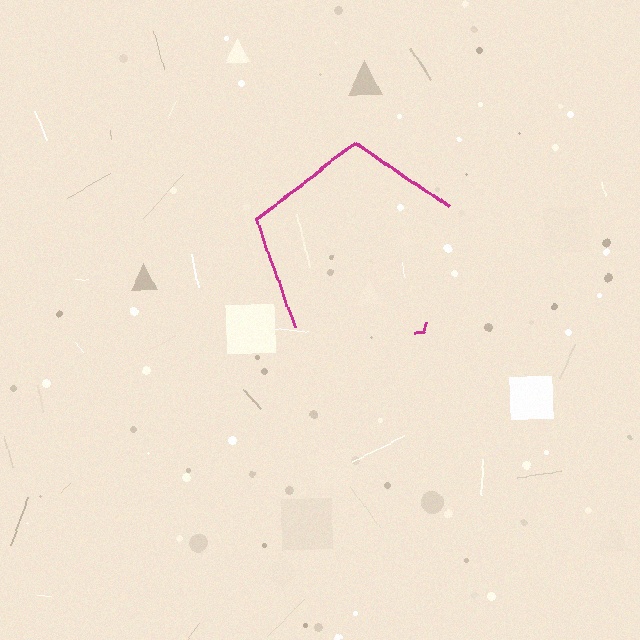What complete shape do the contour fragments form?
The contour fragments form a pentagon.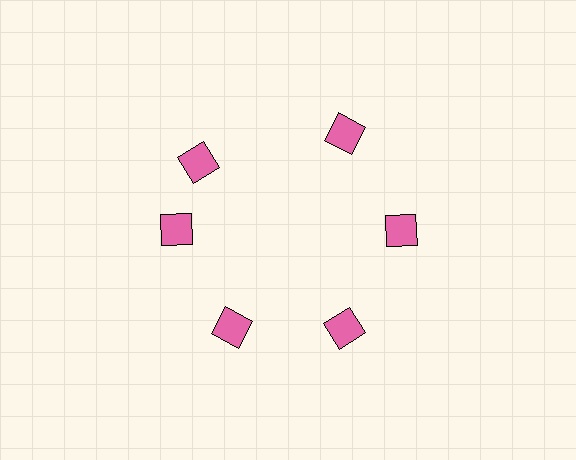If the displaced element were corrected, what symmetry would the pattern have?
It would have 6-fold rotational symmetry — the pattern would map onto itself every 60 degrees.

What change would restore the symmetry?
The symmetry would be restored by rotating it back into even spacing with its neighbors so that all 6 diamonds sit at equal angles and equal distance from the center.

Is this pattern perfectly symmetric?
No. The 6 pink diamonds are arranged in a ring, but one element near the 11 o'clock position is rotated out of alignment along the ring, breaking the 6-fold rotational symmetry.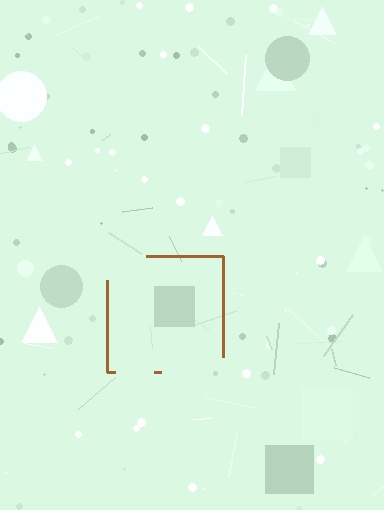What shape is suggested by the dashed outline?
The dashed outline suggests a square.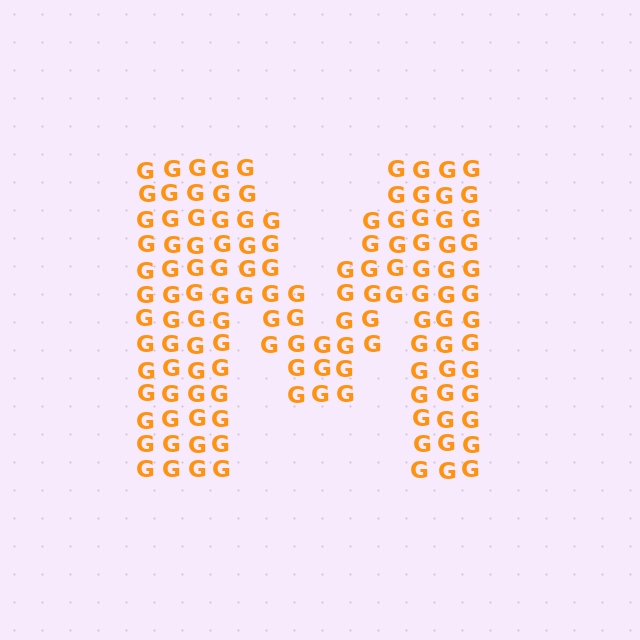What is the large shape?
The large shape is the letter M.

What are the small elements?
The small elements are letter G's.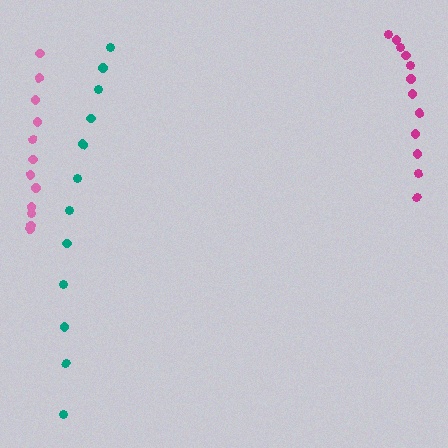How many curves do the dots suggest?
There are 3 distinct paths.